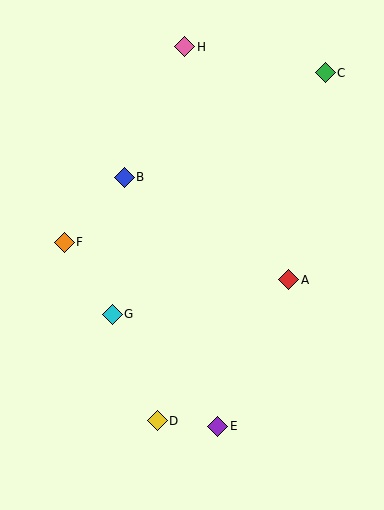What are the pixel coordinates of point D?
Point D is at (157, 421).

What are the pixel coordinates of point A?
Point A is at (289, 280).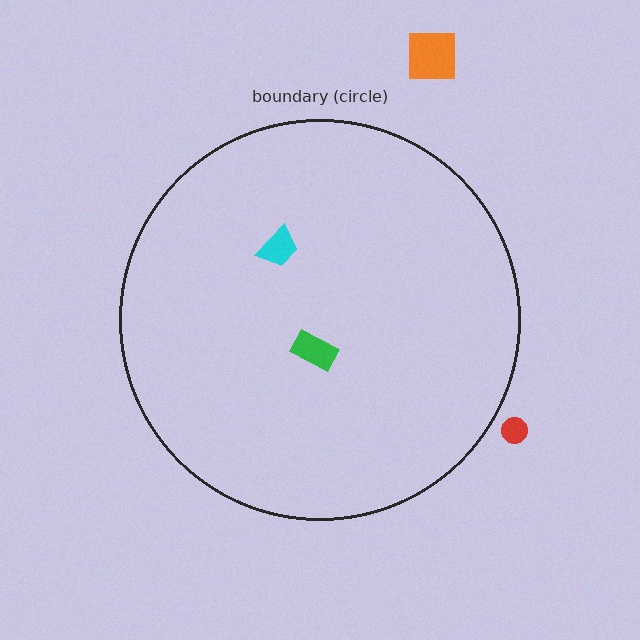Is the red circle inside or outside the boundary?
Outside.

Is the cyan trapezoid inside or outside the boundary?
Inside.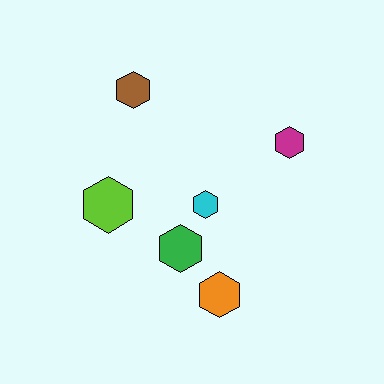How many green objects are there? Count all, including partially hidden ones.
There is 1 green object.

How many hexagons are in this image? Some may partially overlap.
There are 6 hexagons.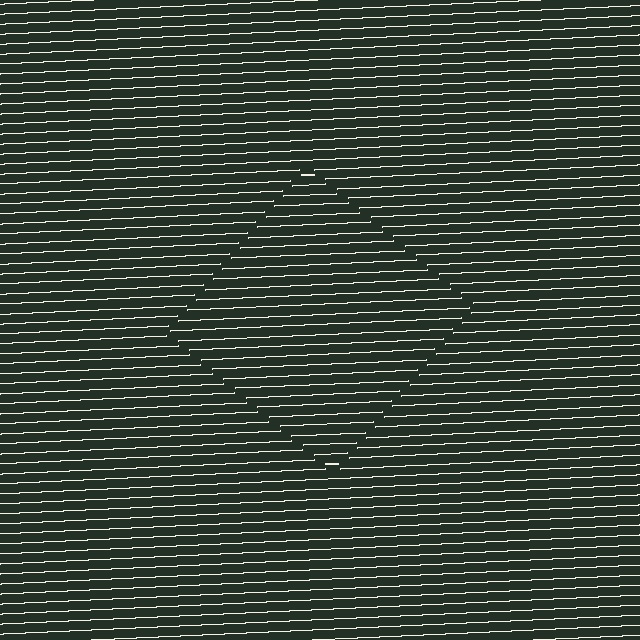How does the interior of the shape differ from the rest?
The interior of the shape contains the same grating, shifted by half a period — the contour is defined by the phase discontinuity where line-ends from the inner and outer gratings abut.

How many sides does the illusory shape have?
4 sides — the line-ends trace a square.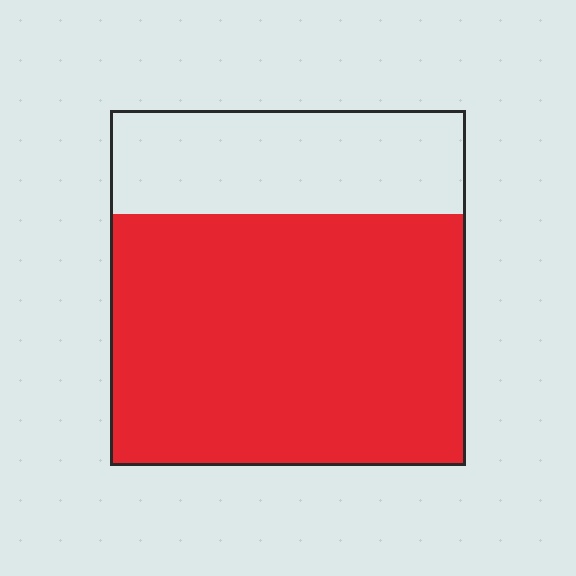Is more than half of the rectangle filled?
Yes.